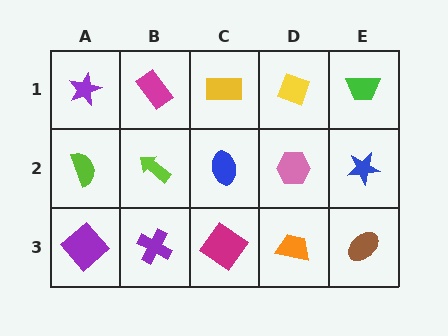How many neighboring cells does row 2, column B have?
4.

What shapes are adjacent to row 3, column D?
A pink hexagon (row 2, column D), a magenta diamond (row 3, column C), a brown ellipse (row 3, column E).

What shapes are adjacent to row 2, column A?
A purple star (row 1, column A), a purple diamond (row 3, column A), a lime arrow (row 2, column B).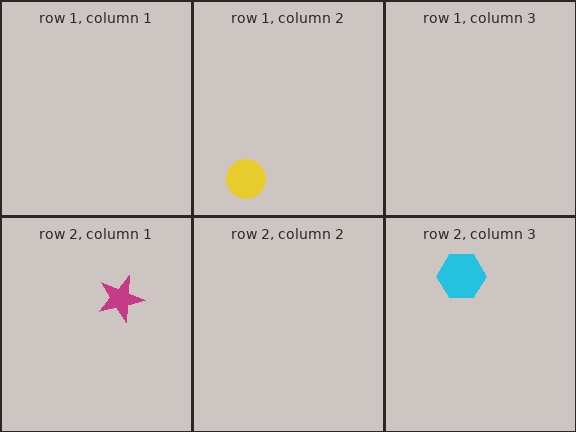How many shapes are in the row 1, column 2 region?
1.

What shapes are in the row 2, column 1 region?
The magenta star.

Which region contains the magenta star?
The row 2, column 1 region.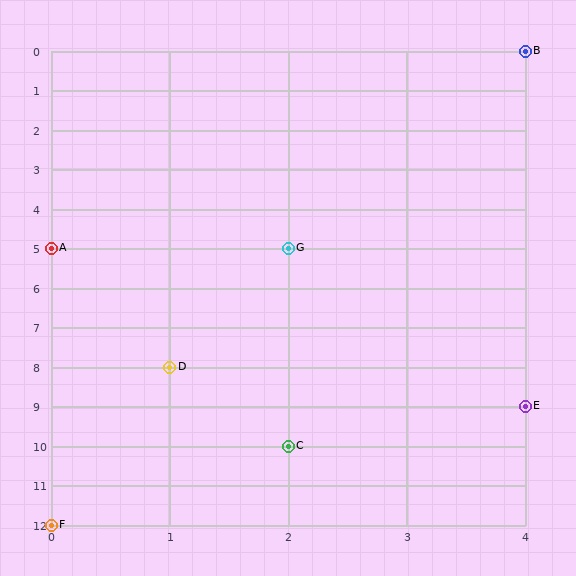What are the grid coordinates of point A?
Point A is at grid coordinates (0, 5).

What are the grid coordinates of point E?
Point E is at grid coordinates (4, 9).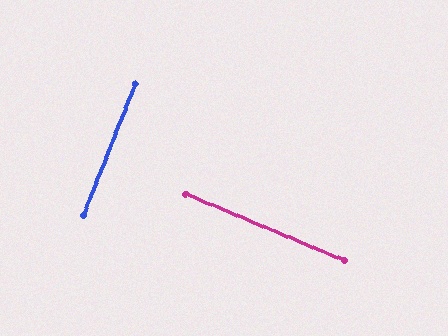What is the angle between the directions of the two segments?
Approximately 89 degrees.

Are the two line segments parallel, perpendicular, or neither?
Perpendicular — they meet at approximately 89°.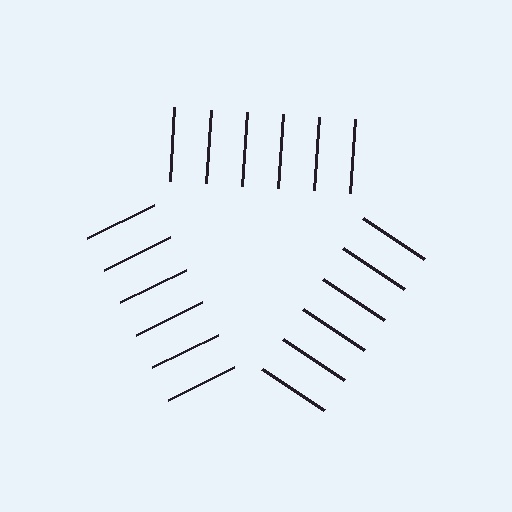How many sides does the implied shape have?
3 sides — the line-ends trace a triangle.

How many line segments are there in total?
18 — 6 along each of the 3 edges.